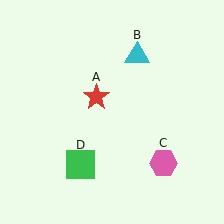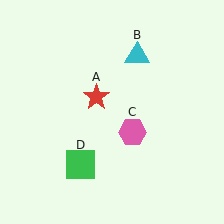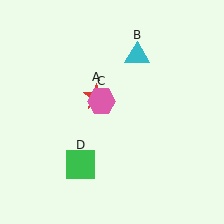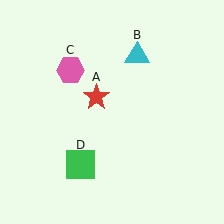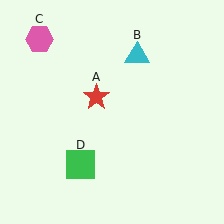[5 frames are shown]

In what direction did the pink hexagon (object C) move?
The pink hexagon (object C) moved up and to the left.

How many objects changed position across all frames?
1 object changed position: pink hexagon (object C).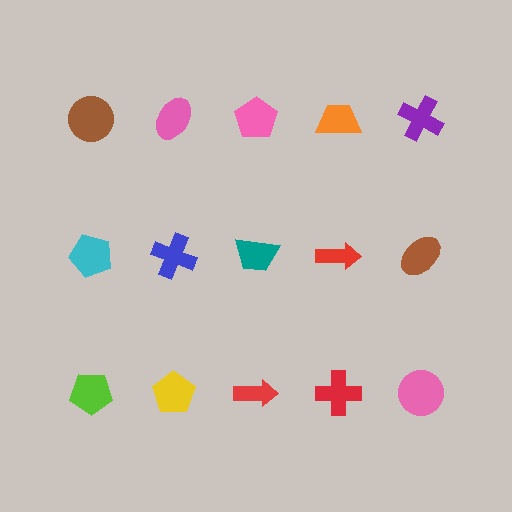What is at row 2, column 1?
A cyan pentagon.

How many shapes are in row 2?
5 shapes.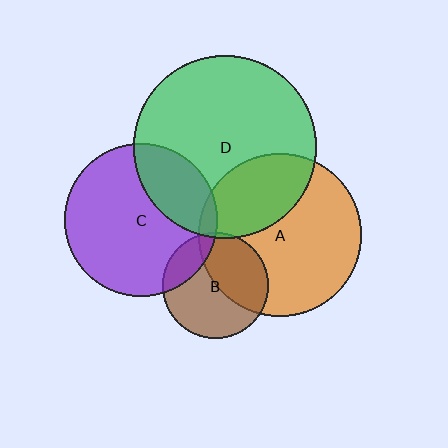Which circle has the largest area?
Circle D (green).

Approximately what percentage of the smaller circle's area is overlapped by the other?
Approximately 5%.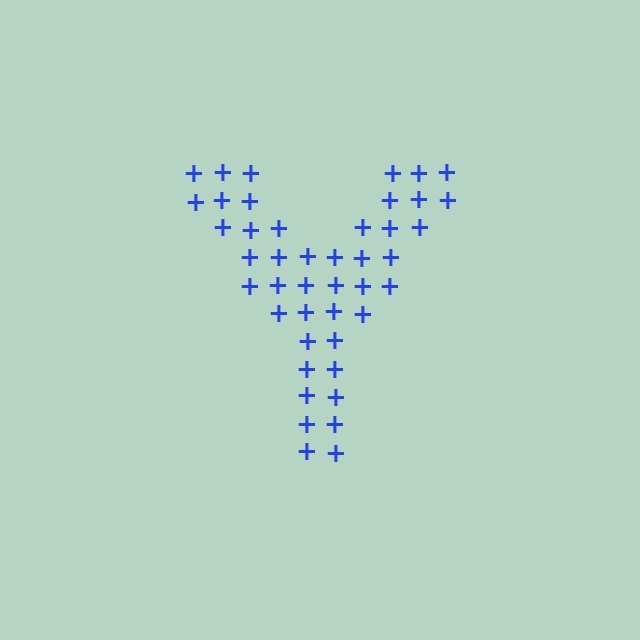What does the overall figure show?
The overall figure shows the letter Y.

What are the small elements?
The small elements are plus signs.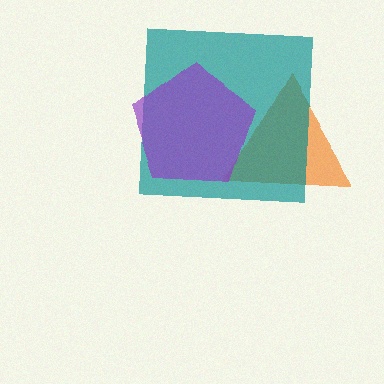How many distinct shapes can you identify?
There are 3 distinct shapes: an orange triangle, a teal square, a purple pentagon.